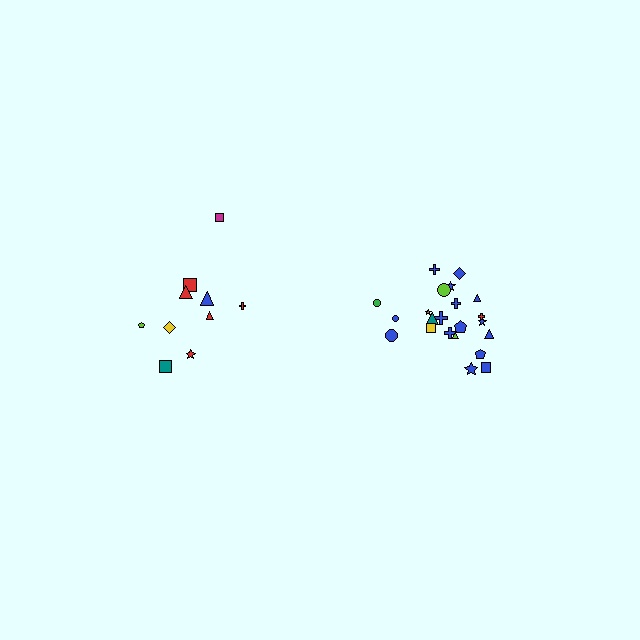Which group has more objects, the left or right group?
The right group.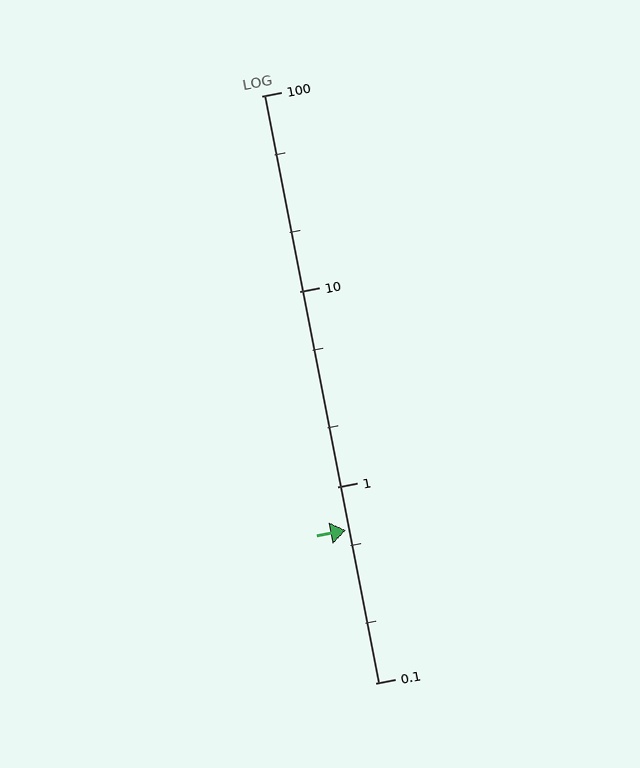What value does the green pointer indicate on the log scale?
The pointer indicates approximately 0.6.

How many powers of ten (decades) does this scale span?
The scale spans 3 decades, from 0.1 to 100.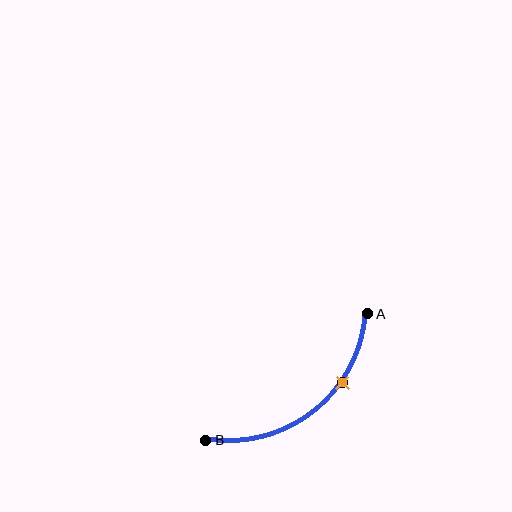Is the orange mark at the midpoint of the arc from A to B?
No. The orange mark lies on the arc but is closer to endpoint A. The arc midpoint would be at the point on the curve equidistant along the arc from both A and B.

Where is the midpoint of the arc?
The arc midpoint is the point on the curve farthest from the straight line joining A and B. It sits below and to the right of that line.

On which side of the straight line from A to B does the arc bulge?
The arc bulges below and to the right of the straight line connecting A and B.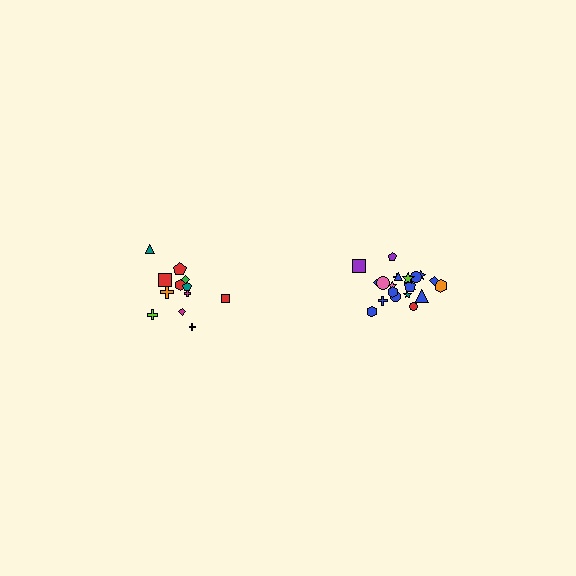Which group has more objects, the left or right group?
The right group.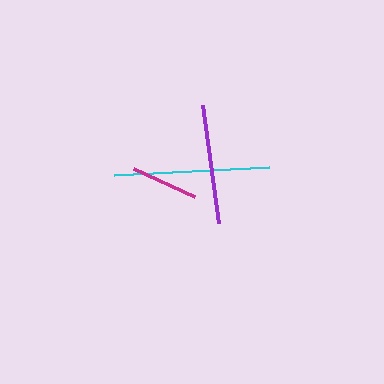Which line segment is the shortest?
The magenta line is the shortest at approximately 67 pixels.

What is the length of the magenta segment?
The magenta segment is approximately 67 pixels long.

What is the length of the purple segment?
The purple segment is approximately 119 pixels long.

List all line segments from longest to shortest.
From longest to shortest: cyan, purple, magenta.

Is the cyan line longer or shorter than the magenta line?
The cyan line is longer than the magenta line.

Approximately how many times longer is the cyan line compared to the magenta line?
The cyan line is approximately 2.3 times the length of the magenta line.